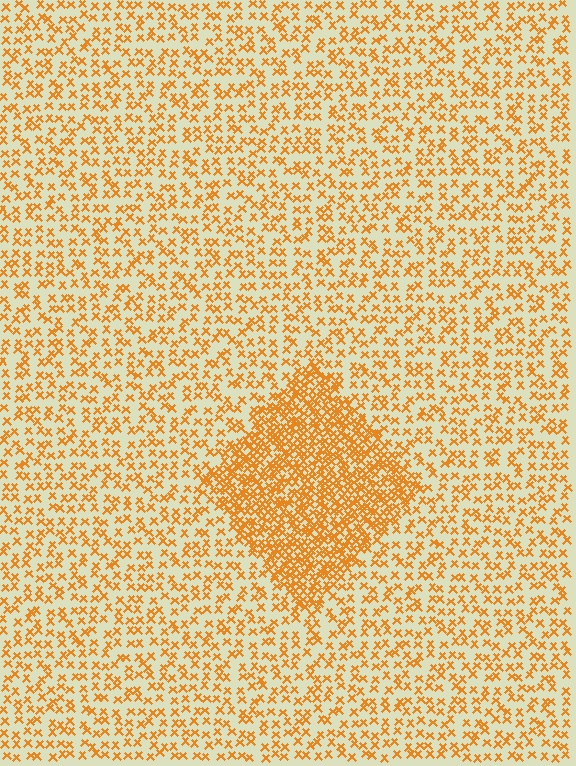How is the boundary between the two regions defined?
The boundary is defined by a change in element density (approximately 2.4x ratio). All elements are the same color, size, and shape.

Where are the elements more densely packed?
The elements are more densely packed inside the diamond boundary.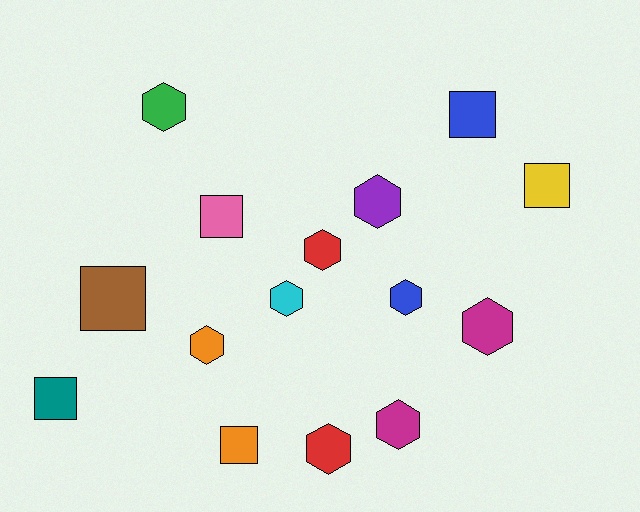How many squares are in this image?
There are 6 squares.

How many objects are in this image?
There are 15 objects.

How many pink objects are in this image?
There is 1 pink object.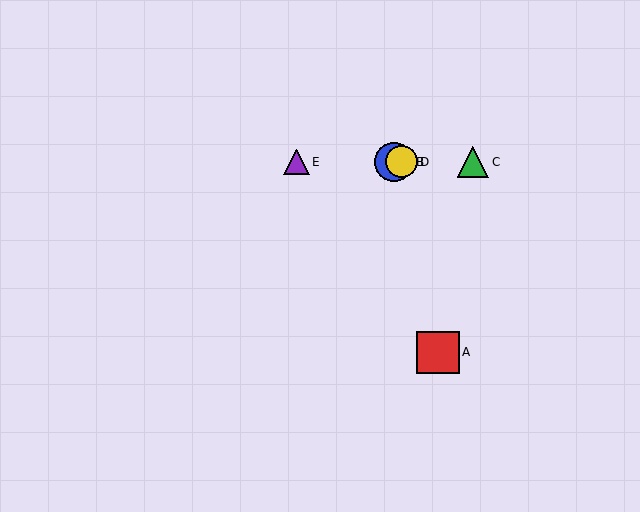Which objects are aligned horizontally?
Objects B, C, D, E are aligned horizontally.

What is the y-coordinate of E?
Object E is at y≈162.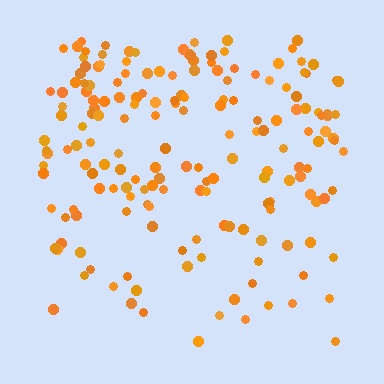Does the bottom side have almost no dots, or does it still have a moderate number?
Still a moderate number, just noticeably fewer than the top.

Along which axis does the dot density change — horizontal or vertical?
Vertical.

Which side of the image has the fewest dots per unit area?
The bottom.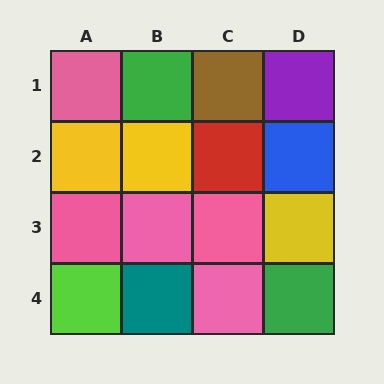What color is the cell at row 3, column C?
Pink.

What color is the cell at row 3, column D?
Yellow.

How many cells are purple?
1 cell is purple.